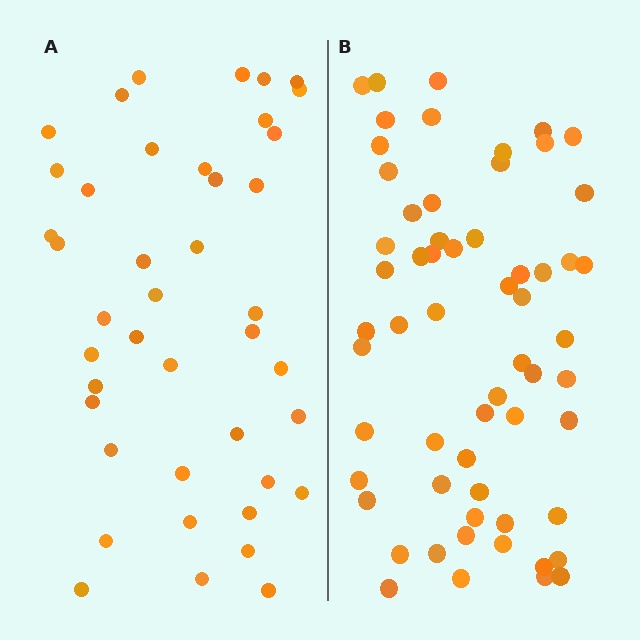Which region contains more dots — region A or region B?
Region B (the right region) has more dots.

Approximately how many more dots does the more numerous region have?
Region B has approximately 20 more dots than region A.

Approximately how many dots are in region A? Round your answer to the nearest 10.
About 40 dots. (The exact count is 42, which rounds to 40.)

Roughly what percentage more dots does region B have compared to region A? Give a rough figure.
About 45% more.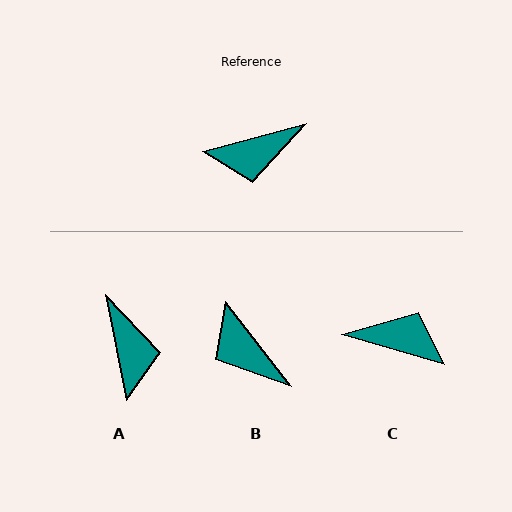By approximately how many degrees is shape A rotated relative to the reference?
Approximately 86 degrees counter-clockwise.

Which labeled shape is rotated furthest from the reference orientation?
C, about 149 degrees away.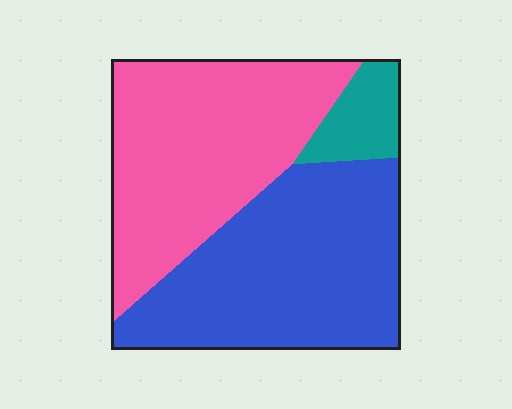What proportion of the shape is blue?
Blue covers 47% of the shape.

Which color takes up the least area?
Teal, at roughly 10%.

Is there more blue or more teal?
Blue.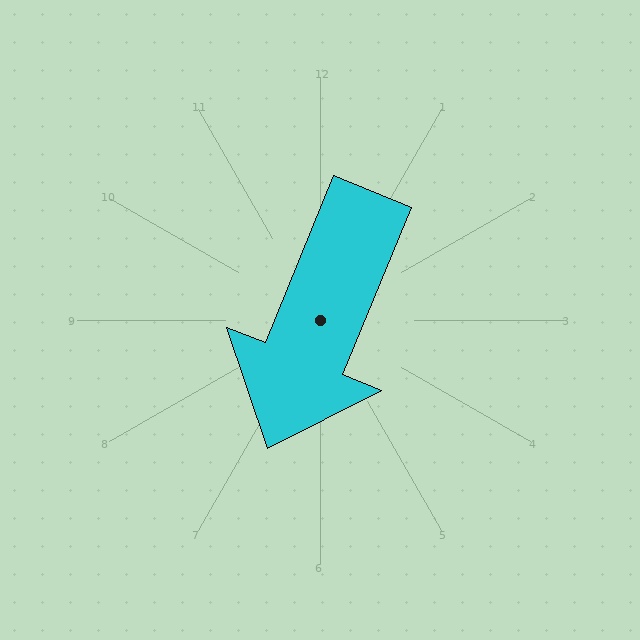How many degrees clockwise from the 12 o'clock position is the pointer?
Approximately 202 degrees.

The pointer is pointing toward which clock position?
Roughly 7 o'clock.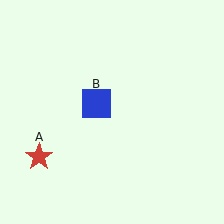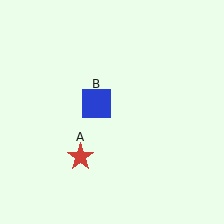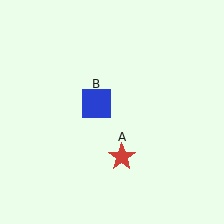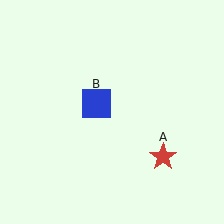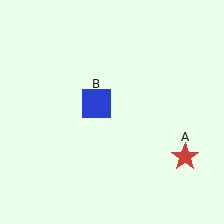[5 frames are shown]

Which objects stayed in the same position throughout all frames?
Blue square (object B) remained stationary.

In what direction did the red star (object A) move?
The red star (object A) moved right.